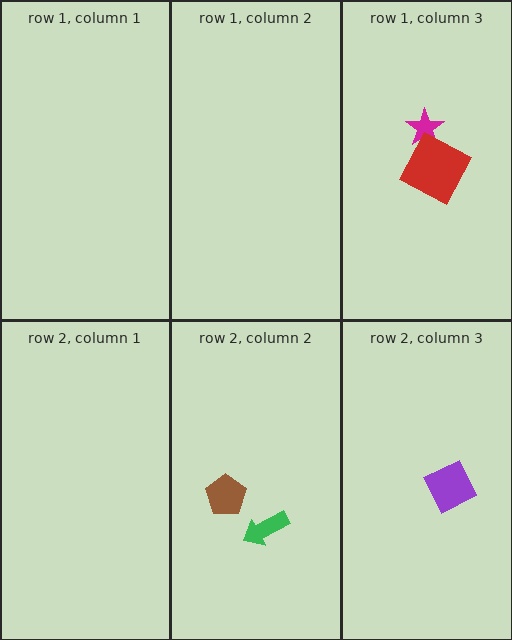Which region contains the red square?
The row 1, column 3 region.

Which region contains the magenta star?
The row 1, column 3 region.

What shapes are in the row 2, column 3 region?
The purple diamond.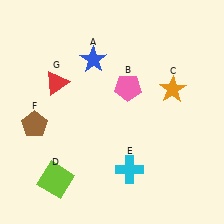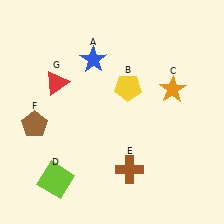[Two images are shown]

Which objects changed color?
B changed from pink to yellow. E changed from cyan to brown.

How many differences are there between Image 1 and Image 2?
There are 2 differences between the two images.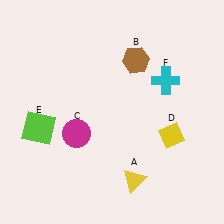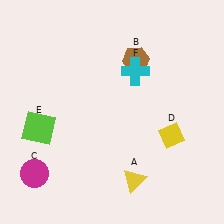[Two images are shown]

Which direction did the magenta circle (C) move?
The magenta circle (C) moved left.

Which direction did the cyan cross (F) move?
The cyan cross (F) moved left.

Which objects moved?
The objects that moved are: the magenta circle (C), the cyan cross (F).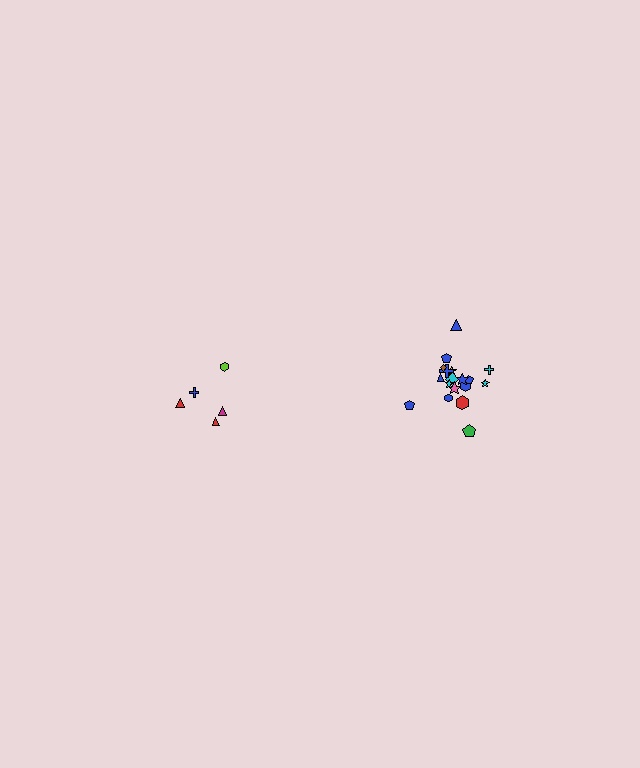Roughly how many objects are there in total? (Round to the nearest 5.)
Roughly 25 objects in total.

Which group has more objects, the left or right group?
The right group.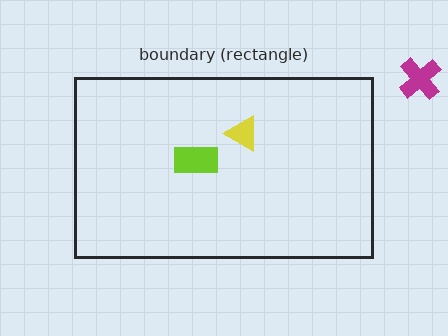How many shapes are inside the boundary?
2 inside, 1 outside.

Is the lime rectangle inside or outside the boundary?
Inside.